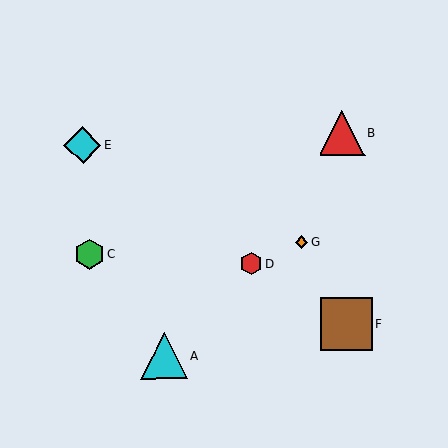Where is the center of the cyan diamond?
The center of the cyan diamond is at (83, 145).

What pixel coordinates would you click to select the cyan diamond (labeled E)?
Click at (83, 145) to select the cyan diamond E.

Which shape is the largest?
The brown square (labeled F) is the largest.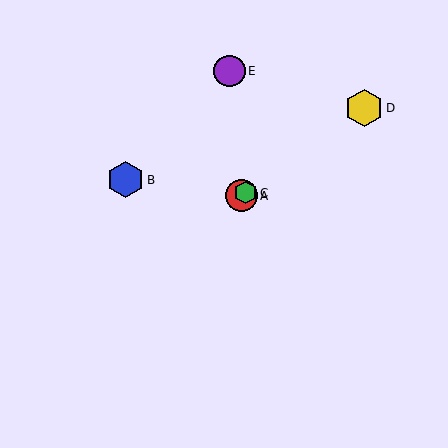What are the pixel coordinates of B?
Object B is at (126, 180).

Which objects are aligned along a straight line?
Objects A, C, D are aligned along a straight line.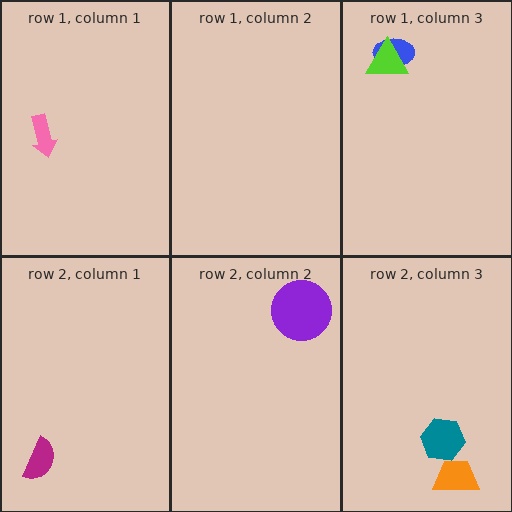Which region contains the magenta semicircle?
The row 2, column 1 region.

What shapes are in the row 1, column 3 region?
The blue ellipse, the lime triangle.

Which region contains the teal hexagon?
The row 2, column 3 region.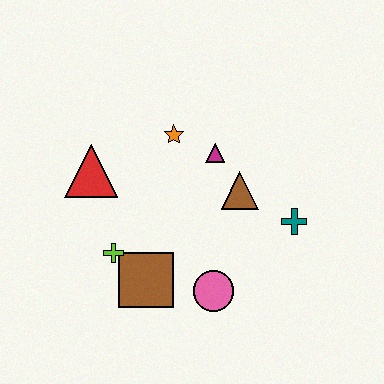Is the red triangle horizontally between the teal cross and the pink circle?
No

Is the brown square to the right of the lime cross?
Yes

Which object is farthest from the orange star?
The pink circle is farthest from the orange star.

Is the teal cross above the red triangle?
No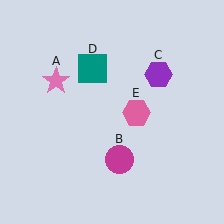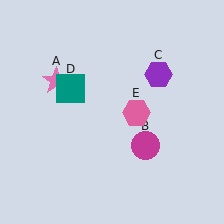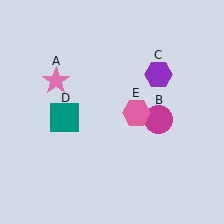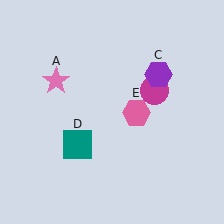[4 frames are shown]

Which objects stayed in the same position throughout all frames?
Pink star (object A) and purple hexagon (object C) and pink hexagon (object E) remained stationary.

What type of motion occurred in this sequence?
The magenta circle (object B), teal square (object D) rotated counterclockwise around the center of the scene.